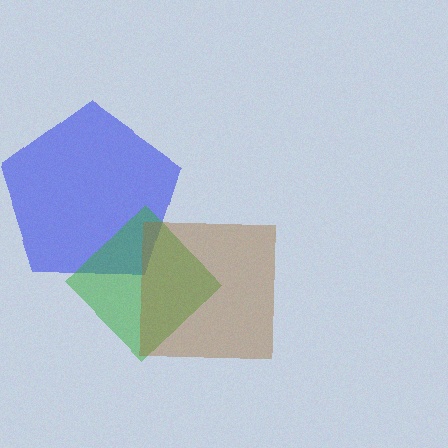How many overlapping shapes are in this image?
There are 3 overlapping shapes in the image.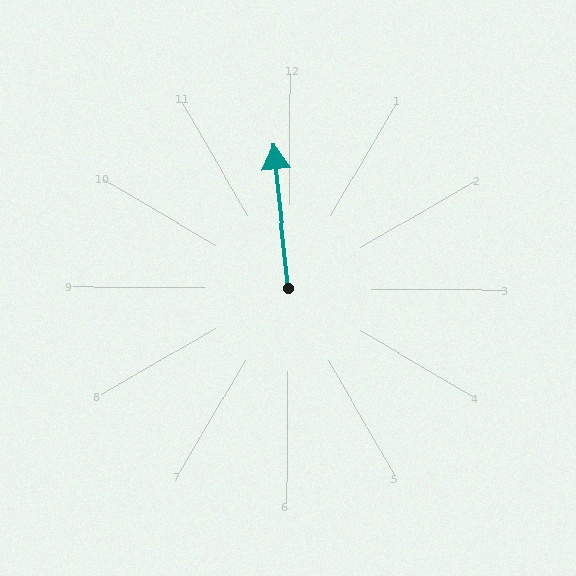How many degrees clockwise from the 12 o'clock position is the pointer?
Approximately 354 degrees.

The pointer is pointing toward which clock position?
Roughly 12 o'clock.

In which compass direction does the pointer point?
North.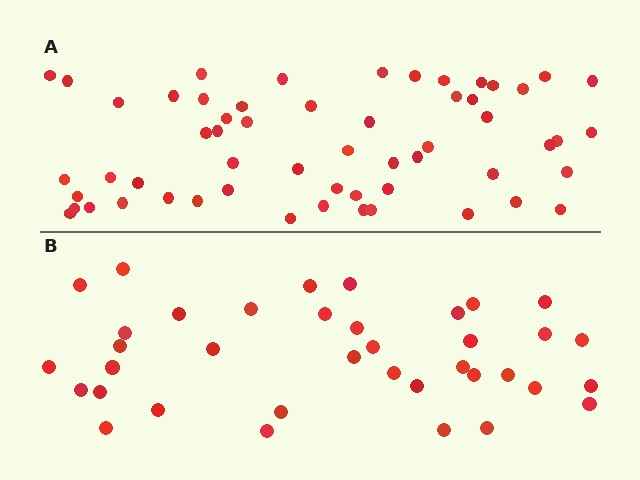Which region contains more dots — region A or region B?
Region A (the top region) has more dots.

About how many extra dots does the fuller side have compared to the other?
Region A has approximately 20 more dots than region B.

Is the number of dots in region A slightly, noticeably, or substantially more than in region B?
Region A has substantially more. The ratio is roughly 1.5 to 1.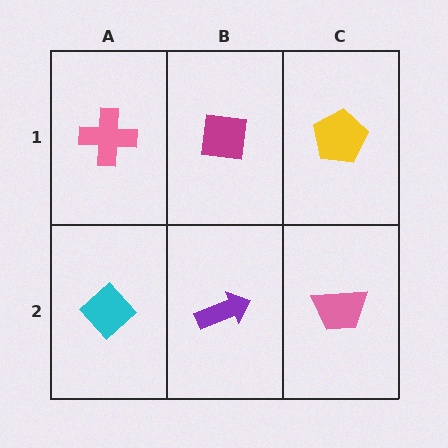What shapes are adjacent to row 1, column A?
A cyan diamond (row 2, column A), a magenta square (row 1, column B).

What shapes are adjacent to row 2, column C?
A yellow pentagon (row 1, column C), a purple arrow (row 2, column B).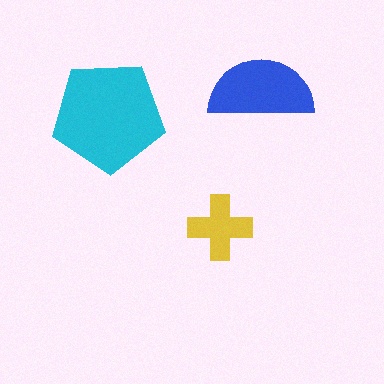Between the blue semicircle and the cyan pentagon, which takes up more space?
The cyan pentagon.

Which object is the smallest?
The yellow cross.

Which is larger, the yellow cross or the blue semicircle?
The blue semicircle.